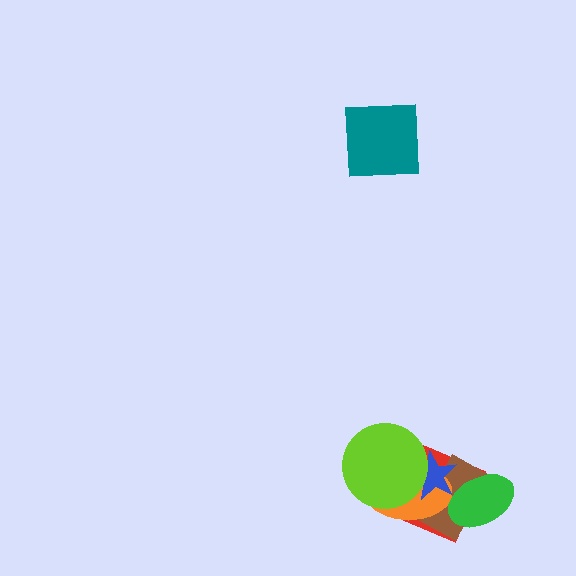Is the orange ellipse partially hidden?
Yes, it is partially covered by another shape.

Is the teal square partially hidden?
No, no other shape covers it.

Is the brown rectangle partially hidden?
Yes, it is partially covered by another shape.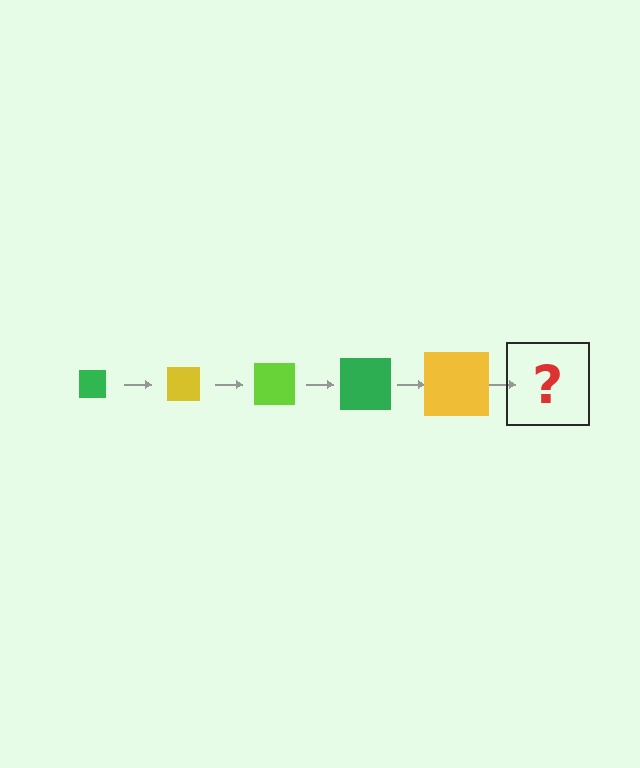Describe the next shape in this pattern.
It should be a lime square, larger than the previous one.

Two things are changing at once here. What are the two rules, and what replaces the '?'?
The two rules are that the square grows larger each step and the color cycles through green, yellow, and lime. The '?' should be a lime square, larger than the previous one.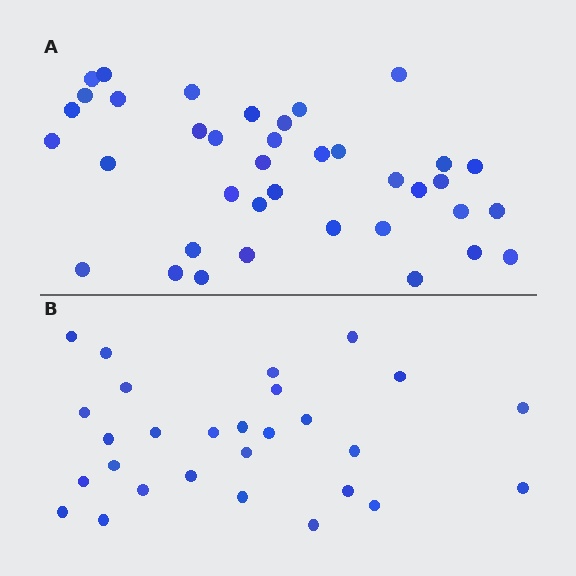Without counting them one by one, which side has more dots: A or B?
Region A (the top region) has more dots.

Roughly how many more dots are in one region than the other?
Region A has roughly 10 or so more dots than region B.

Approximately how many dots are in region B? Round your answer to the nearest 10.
About 30 dots. (The exact count is 28, which rounds to 30.)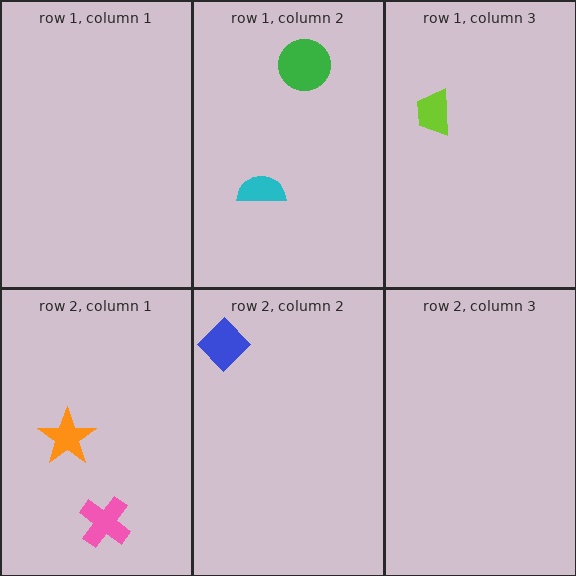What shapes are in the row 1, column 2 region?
The green circle, the cyan semicircle.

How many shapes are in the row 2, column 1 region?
2.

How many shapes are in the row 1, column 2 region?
2.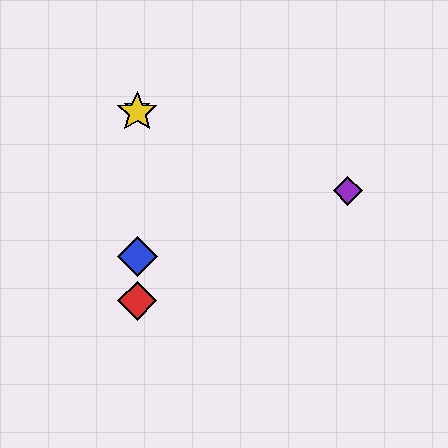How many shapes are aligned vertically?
4 shapes (the red diamond, the blue diamond, the green star, the yellow star) are aligned vertically.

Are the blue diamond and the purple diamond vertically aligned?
No, the blue diamond is at x≈137 and the purple diamond is at x≈348.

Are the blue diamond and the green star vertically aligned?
Yes, both are at x≈137.